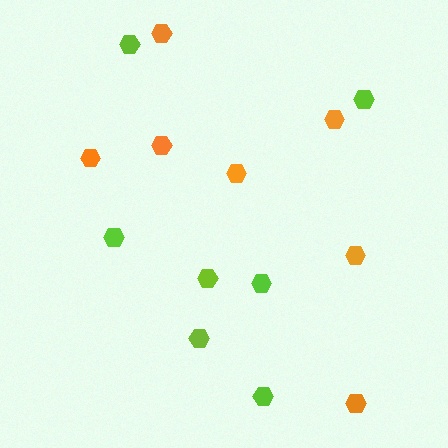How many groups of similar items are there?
There are 2 groups: one group of orange hexagons (7) and one group of lime hexagons (7).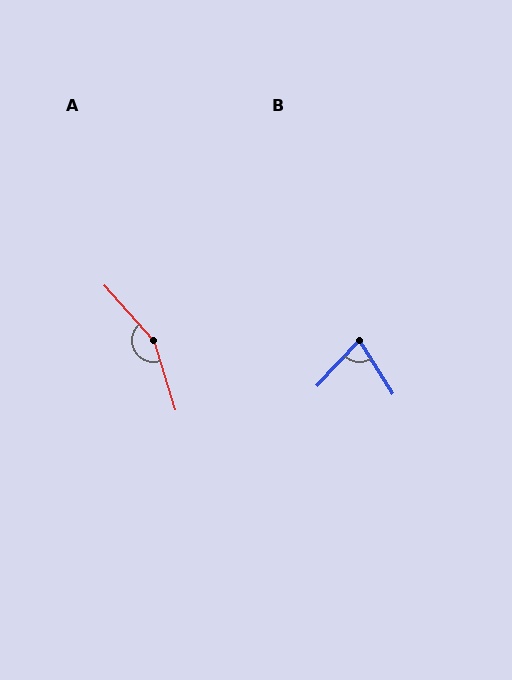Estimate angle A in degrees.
Approximately 156 degrees.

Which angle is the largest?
A, at approximately 156 degrees.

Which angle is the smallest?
B, at approximately 76 degrees.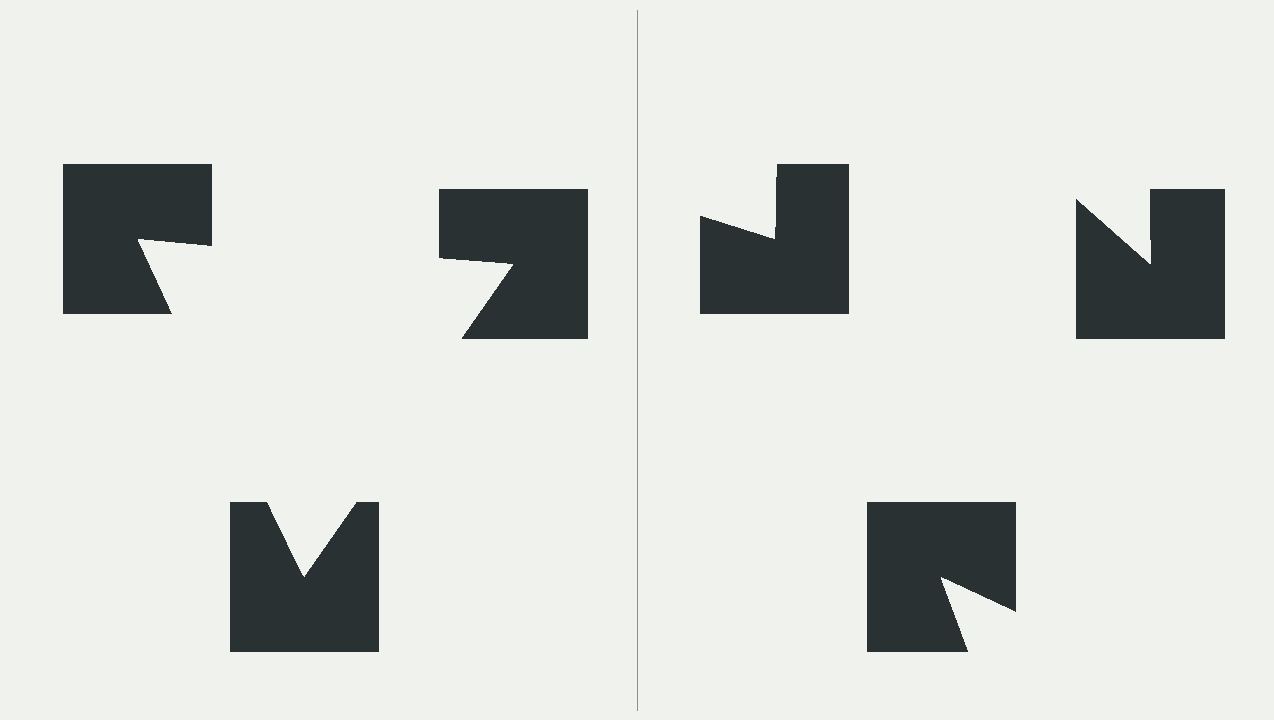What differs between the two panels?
The notched squares are positioned identically on both sides; only the wedge orientations differ. On the left they align to a triangle; on the right they are misaligned.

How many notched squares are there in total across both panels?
6 — 3 on each side.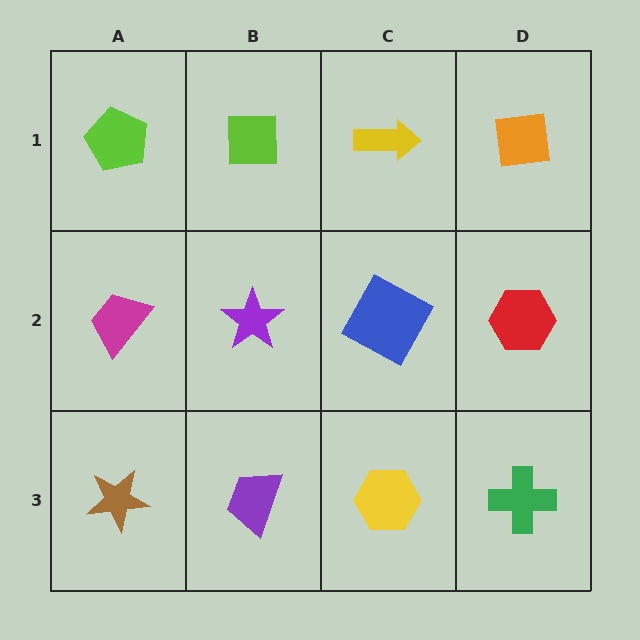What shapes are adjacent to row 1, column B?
A purple star (row 2, column B), a lime pentagon (row 1, column A), a yellow arrow (row 1, column C).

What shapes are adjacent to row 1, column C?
A blue square (row 2, column C), a lime square (row 1, column B), an orange square (row 1, column D).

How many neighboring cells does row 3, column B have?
3.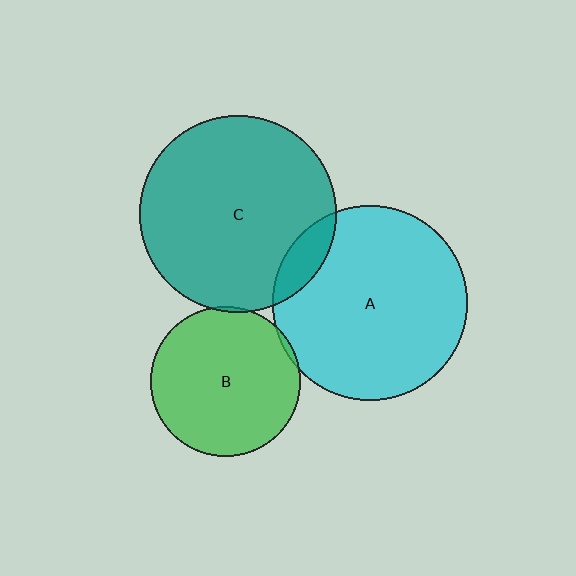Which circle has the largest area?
Circle C (teal).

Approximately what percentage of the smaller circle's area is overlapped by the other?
Approximately 10%.